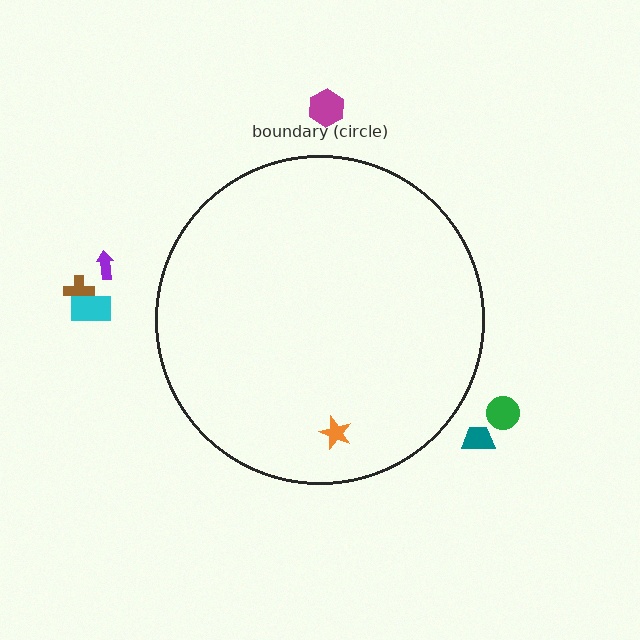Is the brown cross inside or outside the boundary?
Outside.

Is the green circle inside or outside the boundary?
Outside.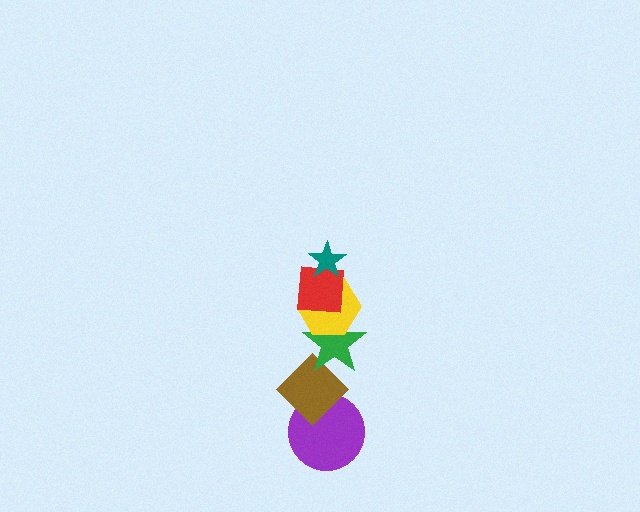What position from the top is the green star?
The green star is 4th from the top.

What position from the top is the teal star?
The teal star is 1st from the top.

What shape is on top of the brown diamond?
The green star is on top of the brown diamond.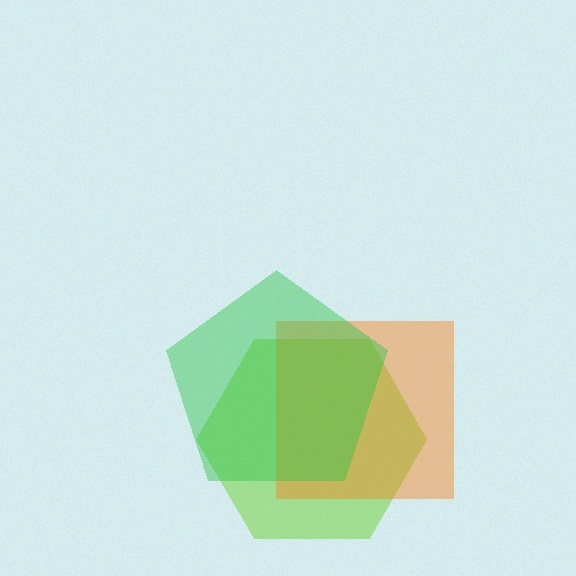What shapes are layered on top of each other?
The layered shapes are: a lime hexagon, an orange square, a green pentagon.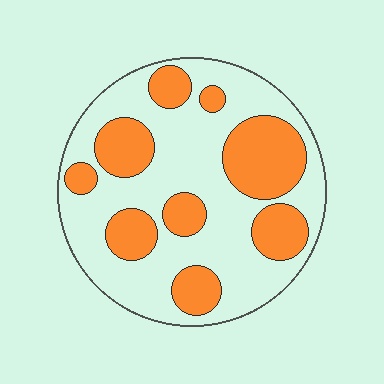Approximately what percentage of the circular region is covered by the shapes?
Approximately 35%.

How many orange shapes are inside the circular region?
9.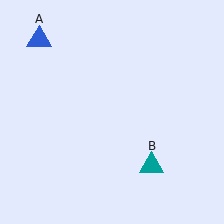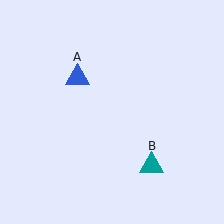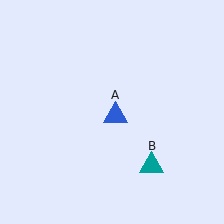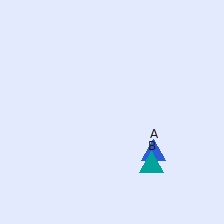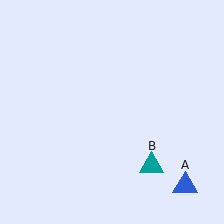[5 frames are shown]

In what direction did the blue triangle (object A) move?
The blue triangle (object A) moved down and to the right.